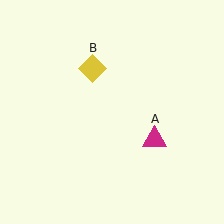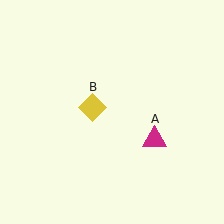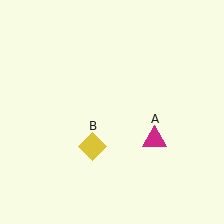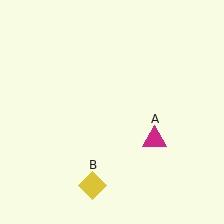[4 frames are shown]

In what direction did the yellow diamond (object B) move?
The yellow diamond (object B) moved down.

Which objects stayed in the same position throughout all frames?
Magenta triangle (object A) remained stationary.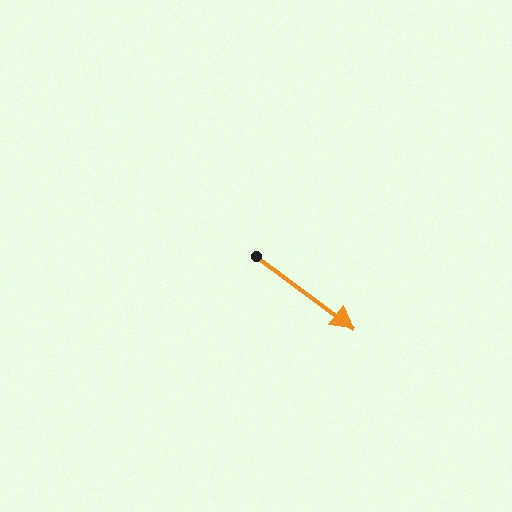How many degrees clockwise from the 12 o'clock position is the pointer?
Approximately 126 degrees.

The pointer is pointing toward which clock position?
Roughly 4 o'clock.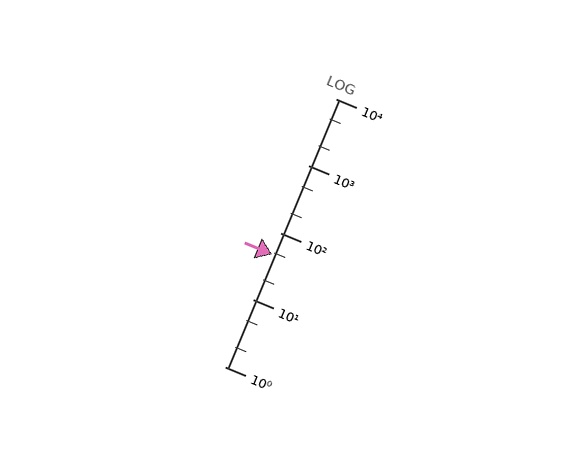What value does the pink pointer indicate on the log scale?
The pointer indicates approximately 48.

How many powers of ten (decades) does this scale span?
The scale spans 4 decades, from 1 to 10000.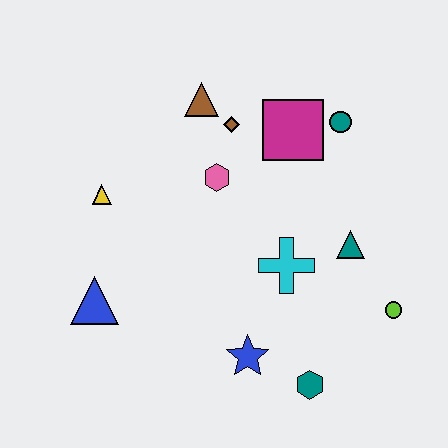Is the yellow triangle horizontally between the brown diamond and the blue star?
No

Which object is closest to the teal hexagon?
The blue star is closest to the teal hexagon.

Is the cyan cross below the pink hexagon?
Yes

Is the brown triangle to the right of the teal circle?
No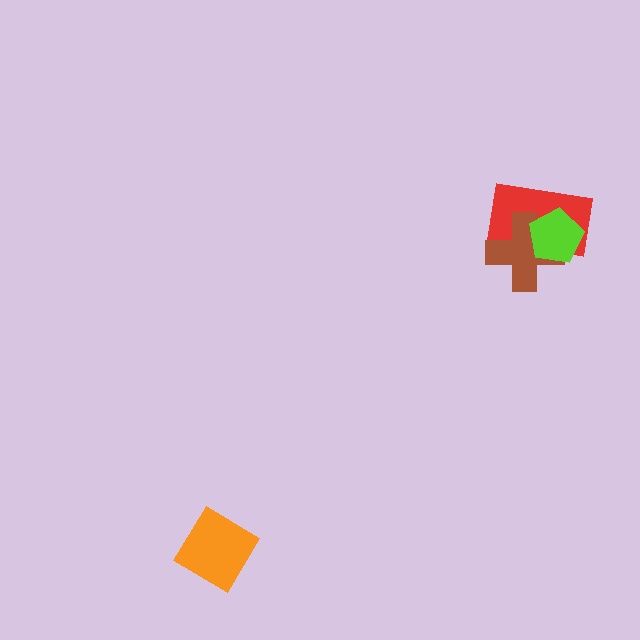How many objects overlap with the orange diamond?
0 objects overlap with the orange diamond.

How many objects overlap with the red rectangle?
2 objects overlap with the red rectangle.